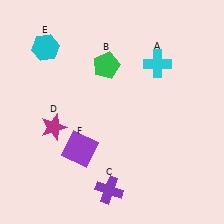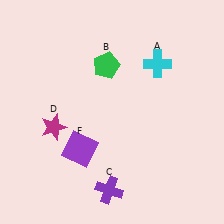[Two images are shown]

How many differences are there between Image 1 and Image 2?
There is 1 difference between the two images.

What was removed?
The cyan hexagon (E) was removed in Image 2.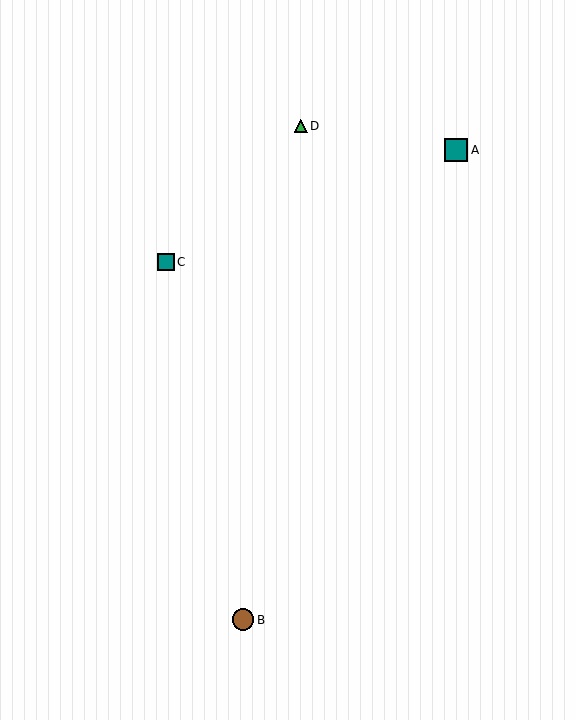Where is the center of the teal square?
The center of the teal square is at (166, 262).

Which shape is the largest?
The teal square (labeled A) is the largest.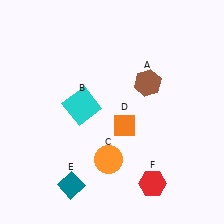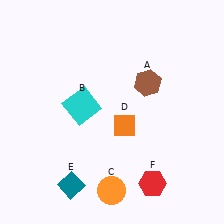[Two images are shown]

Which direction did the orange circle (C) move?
The orange circle (C) moved down.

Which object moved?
The orange circle (C) moved down.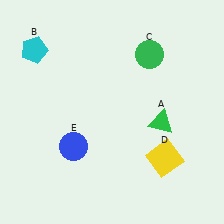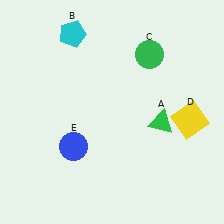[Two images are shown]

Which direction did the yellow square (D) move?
The yellow square (D) moved up.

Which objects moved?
The objects that moved are: the cyan pentagon (B), the yellow square (D).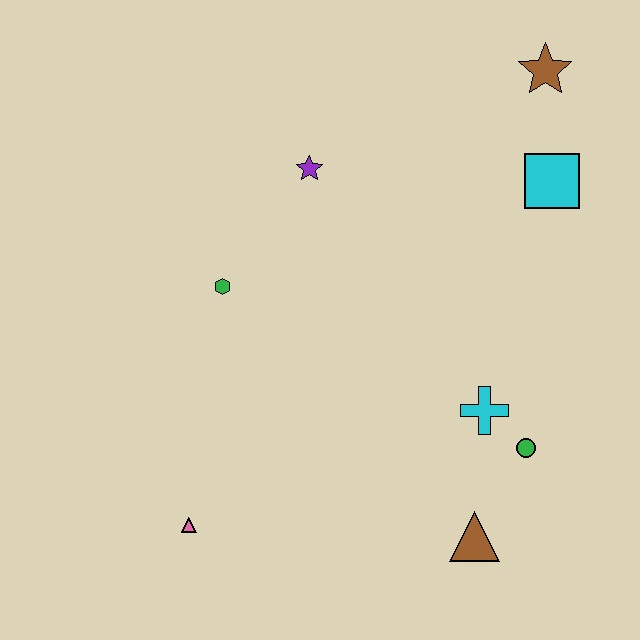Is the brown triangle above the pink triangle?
No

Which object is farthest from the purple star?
The brown triangle is farthest from the purple star.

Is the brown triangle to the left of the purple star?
No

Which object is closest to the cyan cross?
The green circle is closest to the cyan cross.